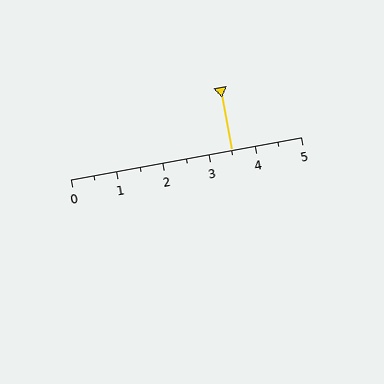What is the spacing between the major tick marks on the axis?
The major ticks are spaced 1 apart.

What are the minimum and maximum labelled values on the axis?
The axis runs from 0 to 5.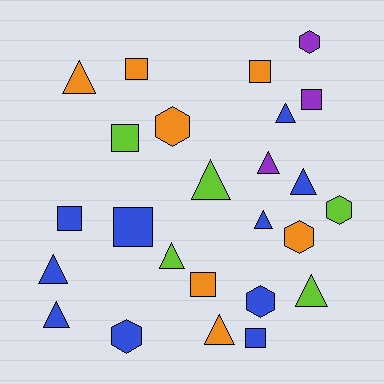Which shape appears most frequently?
Triangle, with 11 objects.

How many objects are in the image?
There are 25 objects.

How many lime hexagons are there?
There is 1 lime hexagon.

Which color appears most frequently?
Blue, with 10 objects.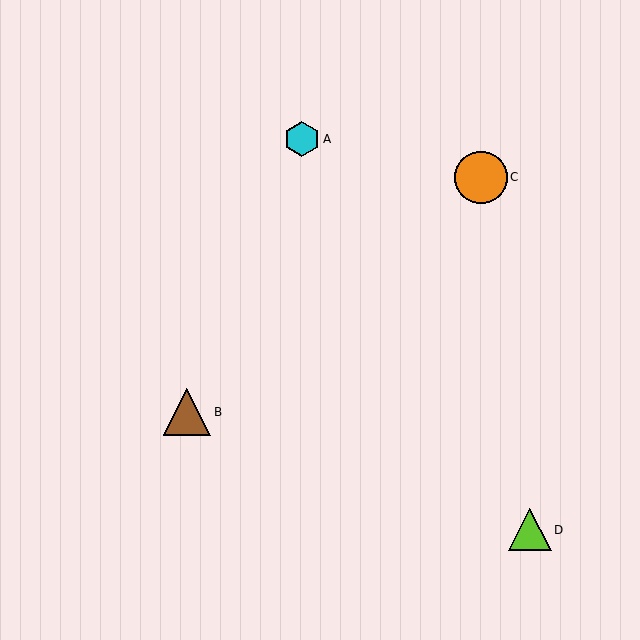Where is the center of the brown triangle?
The center of the brown triangle is at (187, 412).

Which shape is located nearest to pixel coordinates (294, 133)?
The cyan hexagon (labeled A) at (302, 139) is nearest to that location.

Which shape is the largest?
The orange circle (labeled C) is the largest.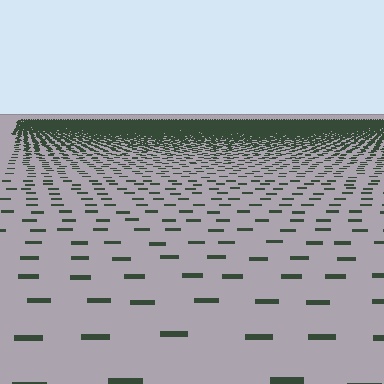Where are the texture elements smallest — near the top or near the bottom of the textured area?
Near the top.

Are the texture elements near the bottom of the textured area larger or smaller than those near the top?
Larger. Near the bottom, elements are closer to the viewer and appear at a bigger on-screen size.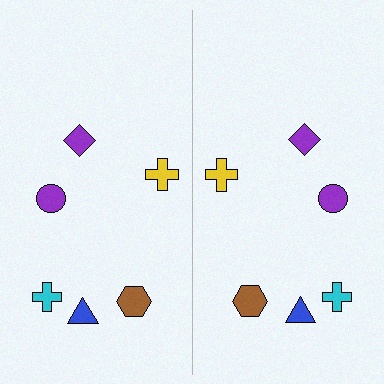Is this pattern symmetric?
Yes, this pattern has bilateral (reflection) symmetry.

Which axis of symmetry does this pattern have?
The pattern has a vertical axis of symmetry running through the center of the image.